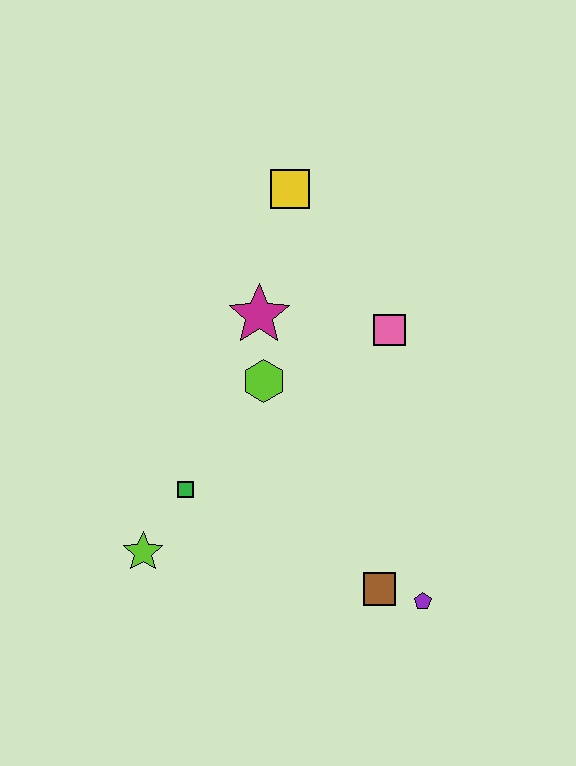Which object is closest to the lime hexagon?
The magenta star is closest to the lime hexagon.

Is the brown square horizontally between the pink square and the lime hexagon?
Yes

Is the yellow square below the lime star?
No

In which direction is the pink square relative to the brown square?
The pink square is above the brown square.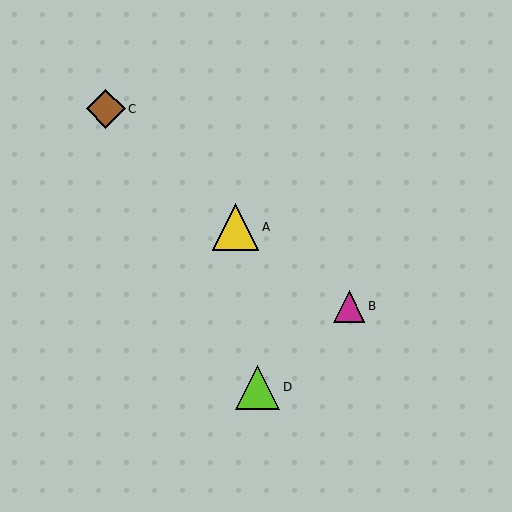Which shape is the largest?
The yellow triangle (labeled A) is the largest.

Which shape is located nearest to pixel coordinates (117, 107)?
The brown diamond (labeled C) at (106, 109) is nearest to that location.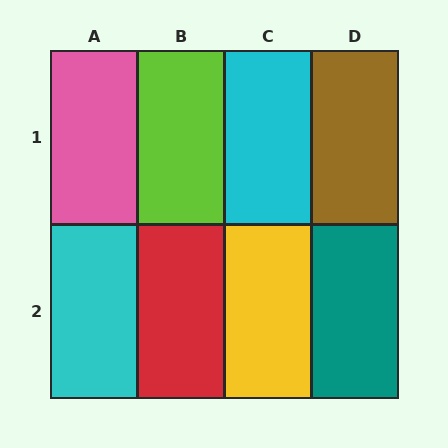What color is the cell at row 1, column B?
Lime.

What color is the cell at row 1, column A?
Pink.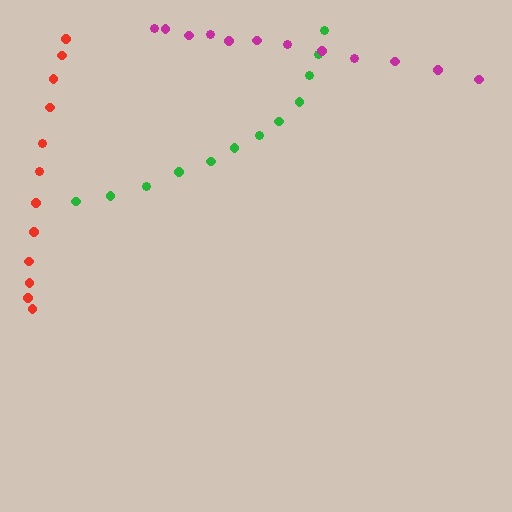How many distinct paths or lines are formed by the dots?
There are 3 distinct paths.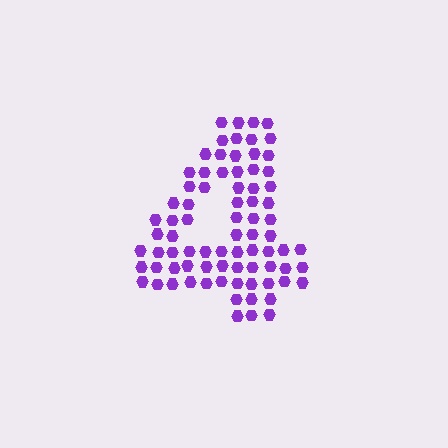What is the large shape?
The large shape is the digit 4.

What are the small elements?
The small elements are hexagons.